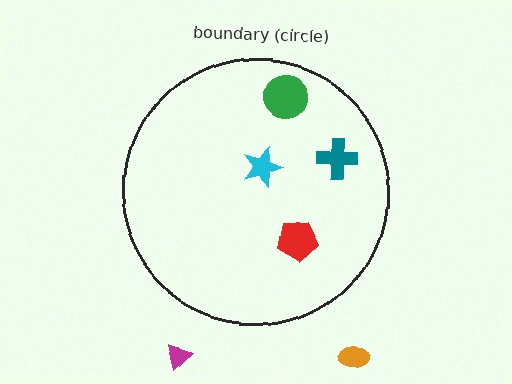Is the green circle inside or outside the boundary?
Inside.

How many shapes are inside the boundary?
4 inside, 2 outside.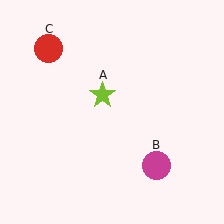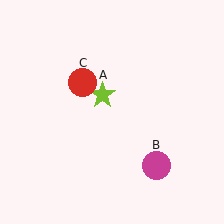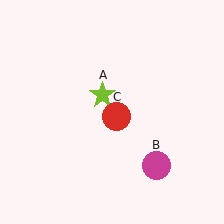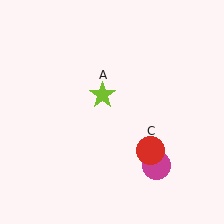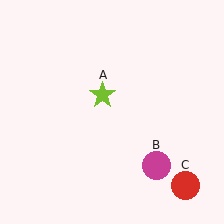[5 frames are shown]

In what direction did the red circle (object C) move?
The red circle (object C) moved down and to the right.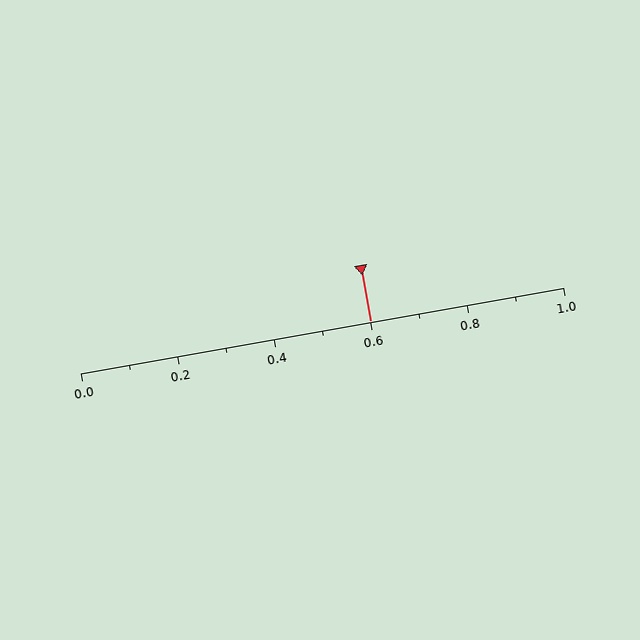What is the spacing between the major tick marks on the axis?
The major ticks are spaced 0.2 apart.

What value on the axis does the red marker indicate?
The marker indicates approximately 0.6.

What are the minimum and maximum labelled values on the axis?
The axis runs from 0.0 to 1.0.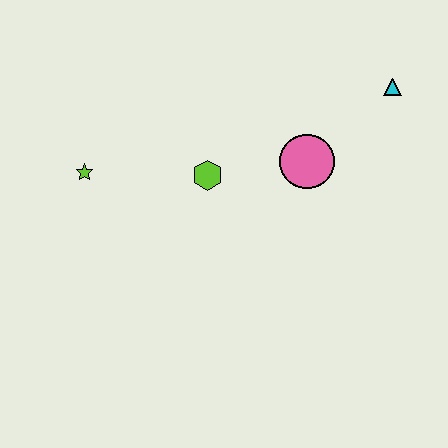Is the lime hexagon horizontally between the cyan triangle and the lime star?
Yes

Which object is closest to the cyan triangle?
The pink circle is closest to the cyan triangle.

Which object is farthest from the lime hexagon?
The cyan triangle is farthest from the lime hexagon.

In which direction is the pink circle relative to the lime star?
The pink circle is to the right of the lime star.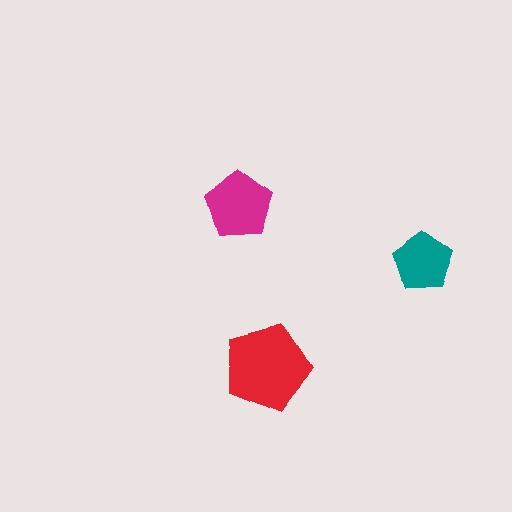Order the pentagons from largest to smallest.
the red one, the magenta one, the teal one.